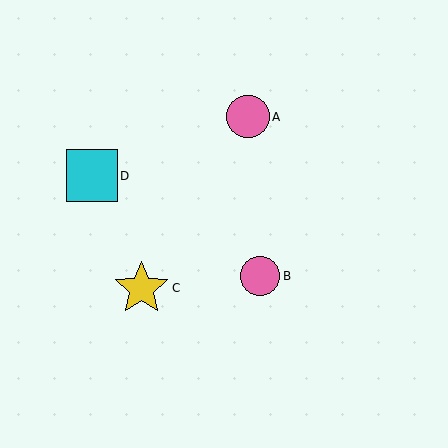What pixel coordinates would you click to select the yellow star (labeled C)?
Click at (141, 288) to select the yellow star C.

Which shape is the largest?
The yellow star (labeled C) is the largest.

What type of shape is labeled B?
Shape B is a pink circle.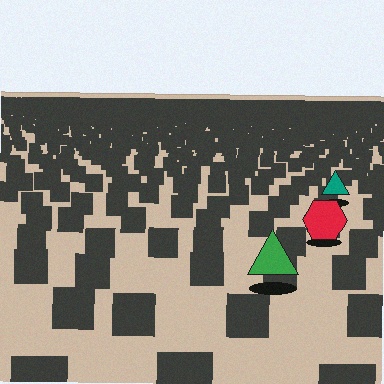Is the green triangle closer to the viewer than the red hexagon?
Yes. The green triangle is closer — you can tell from the texture gradient: the ground texture is coarser near it.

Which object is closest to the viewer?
The green triangle is closest. The texture marks near it are larger and more spread out.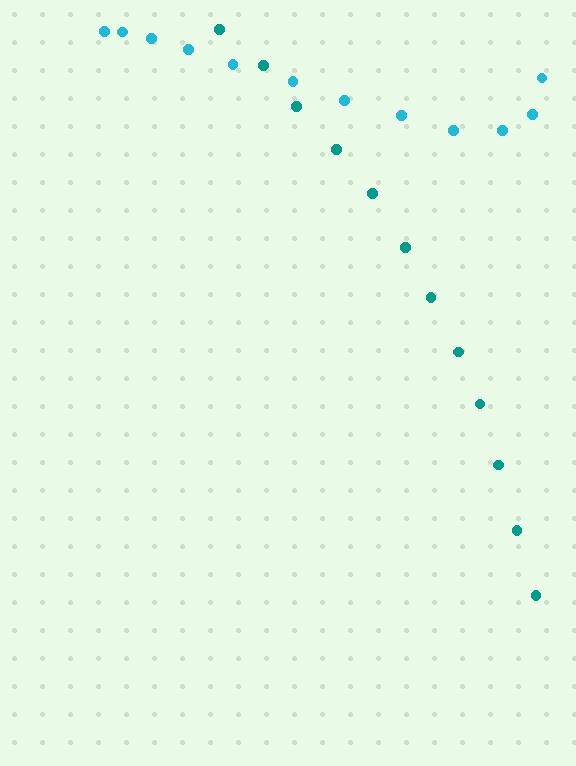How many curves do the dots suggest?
There are 2 distinct paths.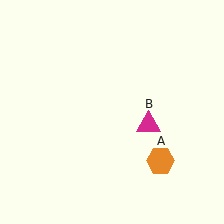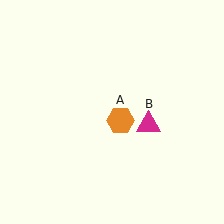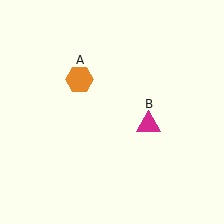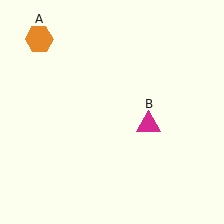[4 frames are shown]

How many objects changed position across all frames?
1 object changed position: orange hexagon (object A).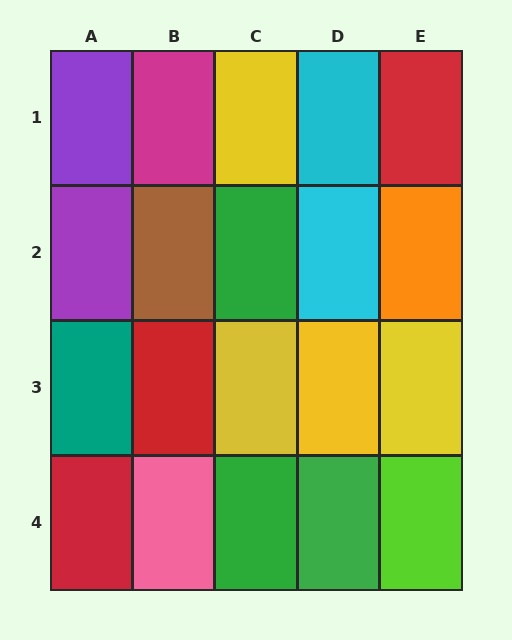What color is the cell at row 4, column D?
Green.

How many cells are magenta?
1 cell is magenta.